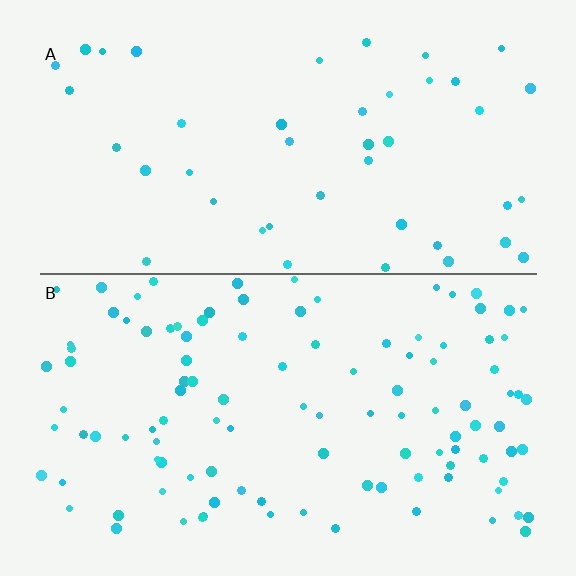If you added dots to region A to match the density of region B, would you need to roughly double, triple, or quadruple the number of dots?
Approximately double.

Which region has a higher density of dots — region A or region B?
B (the bottom).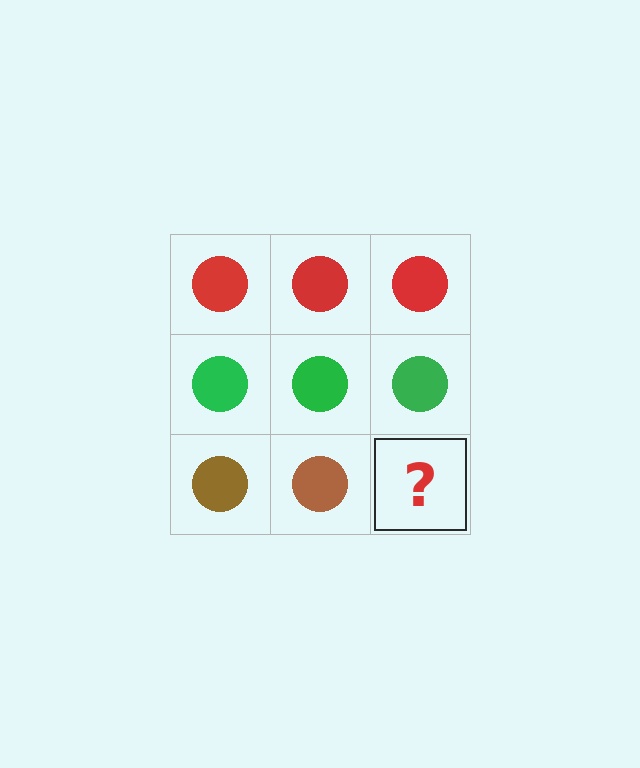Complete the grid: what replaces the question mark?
The question mark should be replaced with a brown circle.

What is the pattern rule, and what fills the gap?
The rule is that each row has a consistent color. The gap should be filled with a brown circle.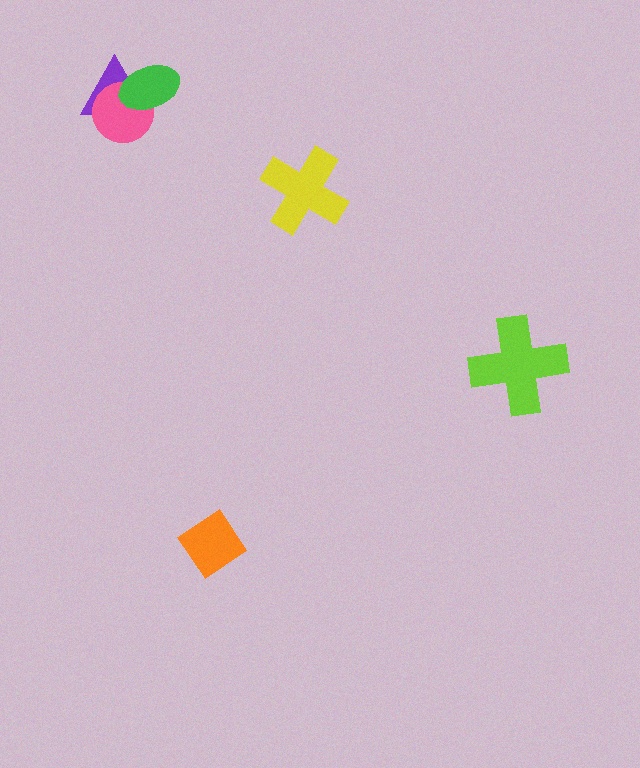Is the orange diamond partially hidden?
No, no other shape covers it.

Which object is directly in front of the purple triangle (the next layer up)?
The pink circle is directly in front of the purple triangle.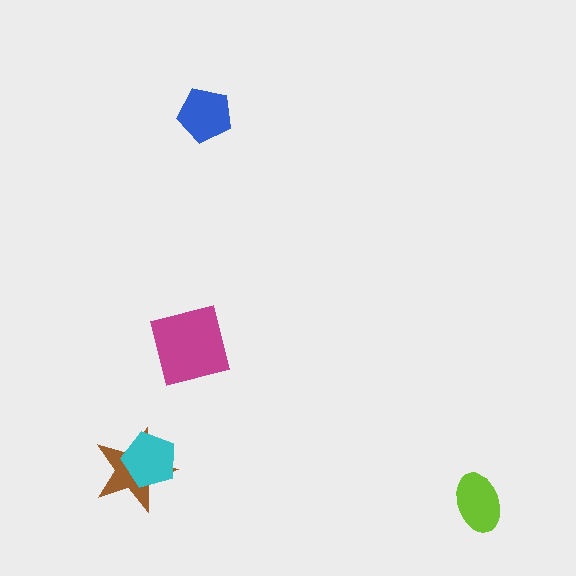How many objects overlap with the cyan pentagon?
1 object overlaps with the cyan pentagon.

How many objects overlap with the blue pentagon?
0 objects overlap with the blue pentagon.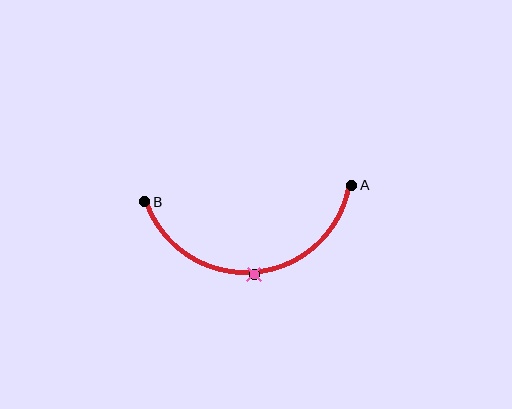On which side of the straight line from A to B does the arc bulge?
The arc bulges below the straight line connecting A and B.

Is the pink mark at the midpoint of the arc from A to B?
Yes. The pink mark lies on the arc at equal arc-length from both A and B — it is the arc midpoint.